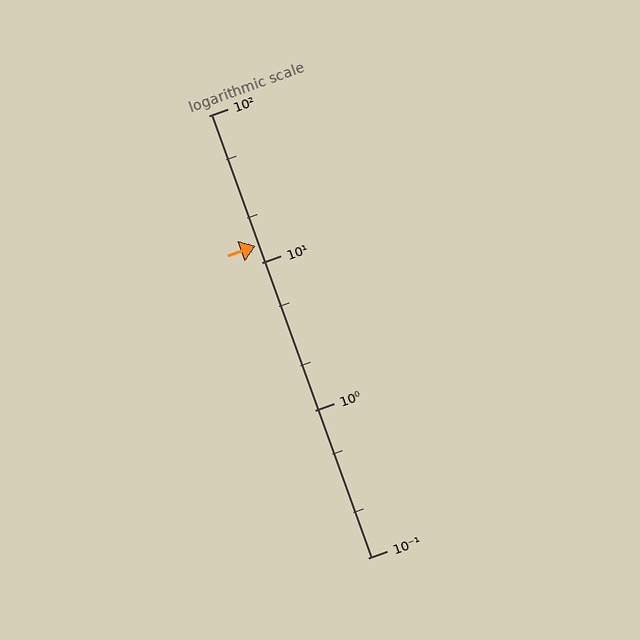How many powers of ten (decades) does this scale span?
The scale spans 3 decades, from 0.1 to 100.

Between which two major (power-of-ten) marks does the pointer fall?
The pointer is between 10 and 100.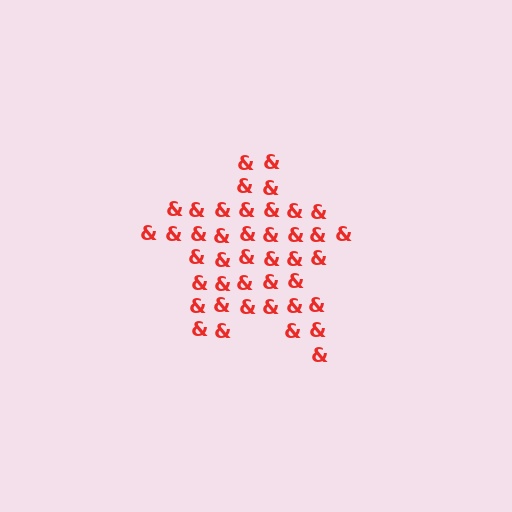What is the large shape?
The large shape is a star.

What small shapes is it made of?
It is made of small ampersands.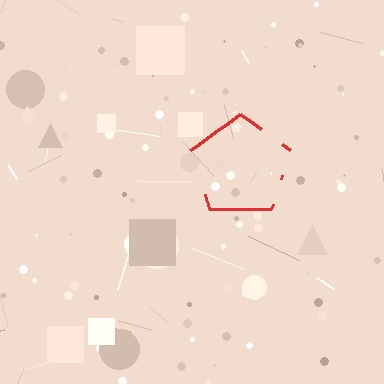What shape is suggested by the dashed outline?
The dashed outline suggests a pentagon.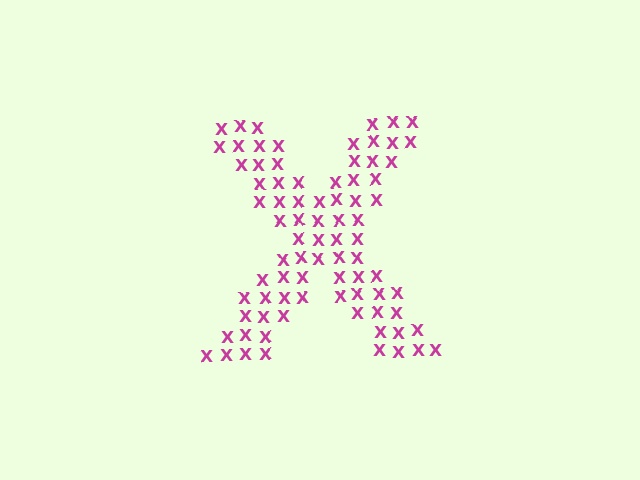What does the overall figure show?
The overall figure shows the letter X.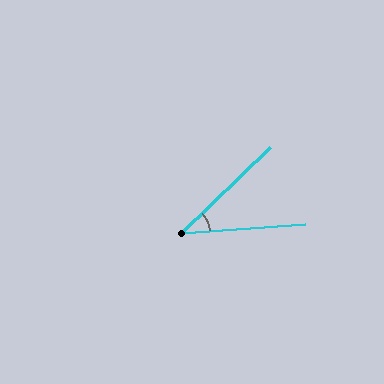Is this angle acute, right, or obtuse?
It is acute.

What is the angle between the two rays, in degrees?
Approximately 40 degrees.